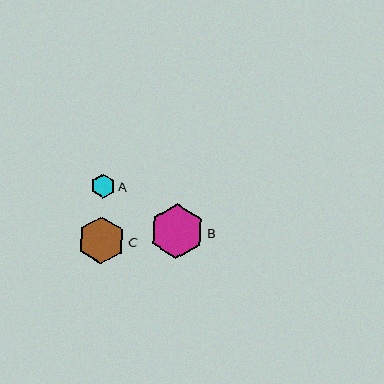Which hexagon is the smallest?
Hexagon A is the smallest with a size of approximately 24 pixels.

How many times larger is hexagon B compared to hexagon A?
Hexagon B is approximately 2.3 times the size of hexagon A.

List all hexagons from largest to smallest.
From largest to smallest: B, C, A.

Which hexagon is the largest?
Hexagon B is the largest with a size of approximately 54 pixels.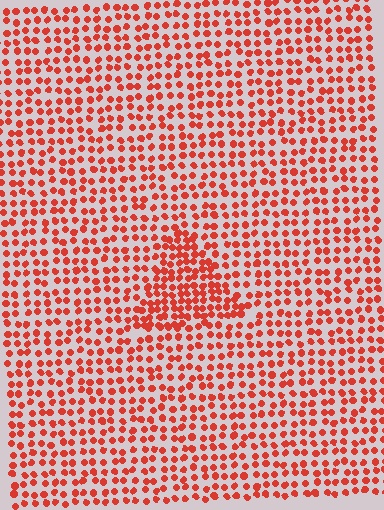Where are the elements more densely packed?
The elements are more densely packed inside the triangle boundary.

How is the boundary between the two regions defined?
The boundary is defined by a change in element density (approximately 1.7x ratio). All elements are the same color, size, and shape.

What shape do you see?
I see a triangle.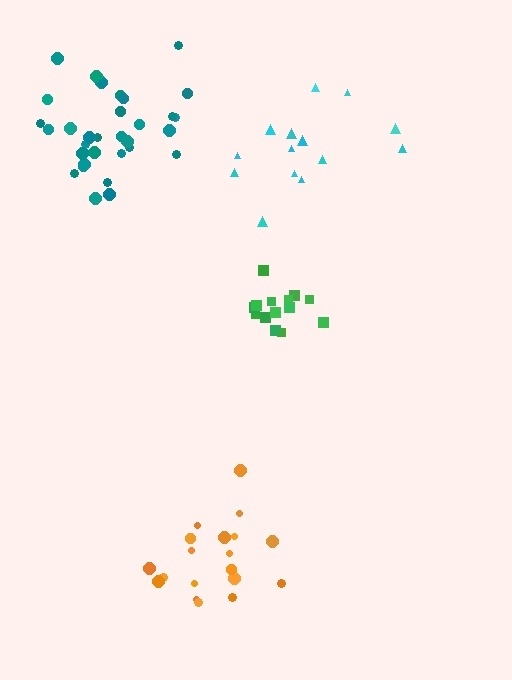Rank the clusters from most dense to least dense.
green, teal, orange, cyan.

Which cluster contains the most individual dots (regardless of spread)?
Teal (35).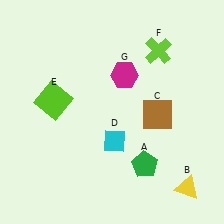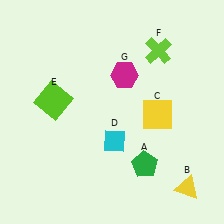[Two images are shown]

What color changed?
The square (C) changed from brown in Image 1 to yellow in Image 2.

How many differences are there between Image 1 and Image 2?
There is 1 difference between the two images.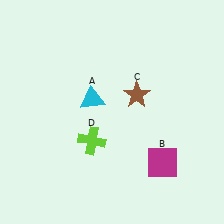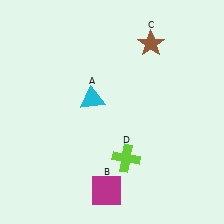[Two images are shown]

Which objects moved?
The objects that moved are: the magenta square (B), the brown star (C), the lime cross (D).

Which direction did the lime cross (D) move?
The lime cross (D) moved right.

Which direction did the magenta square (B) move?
The magenta square (B) moved left.